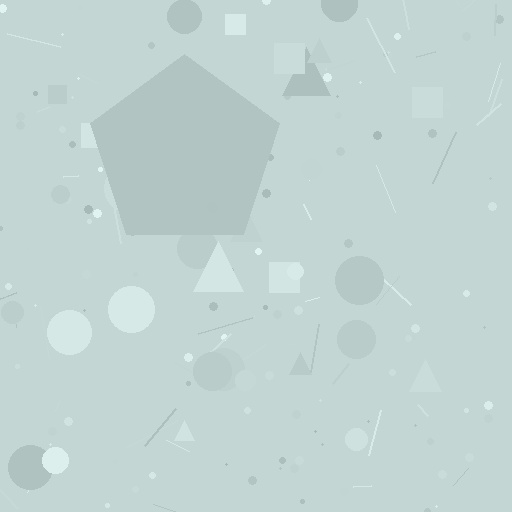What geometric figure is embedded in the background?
A pentagon is embedded in the background.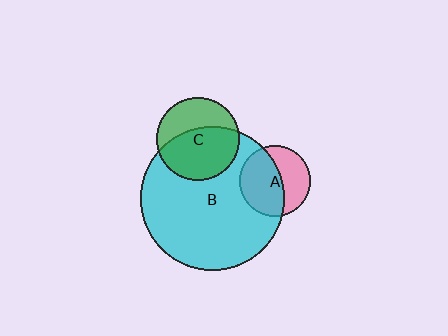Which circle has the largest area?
Circle B (cyan).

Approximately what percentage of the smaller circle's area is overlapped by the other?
Approximately 60%.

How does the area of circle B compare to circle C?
Approximately 3.0 times.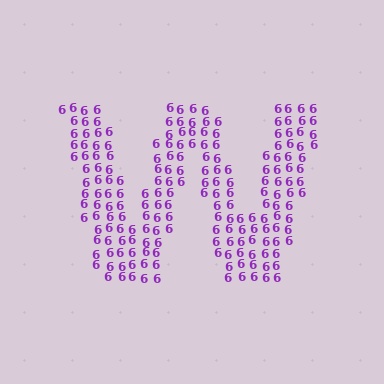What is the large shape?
The large shape is the letter W.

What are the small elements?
The small elements are digit 6's.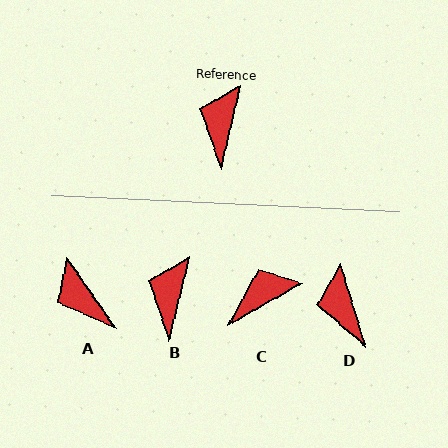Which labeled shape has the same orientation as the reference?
B.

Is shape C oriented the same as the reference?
No, it is off by about 47 degrees.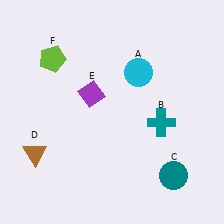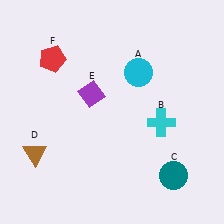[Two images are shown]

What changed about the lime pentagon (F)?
In Image 1, F is lime. In Image 2, it changed to red.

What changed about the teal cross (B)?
In Image 1, B is teal. In Image 2, it changed to cyan.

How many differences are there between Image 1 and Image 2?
There are 2 differences between the two images.